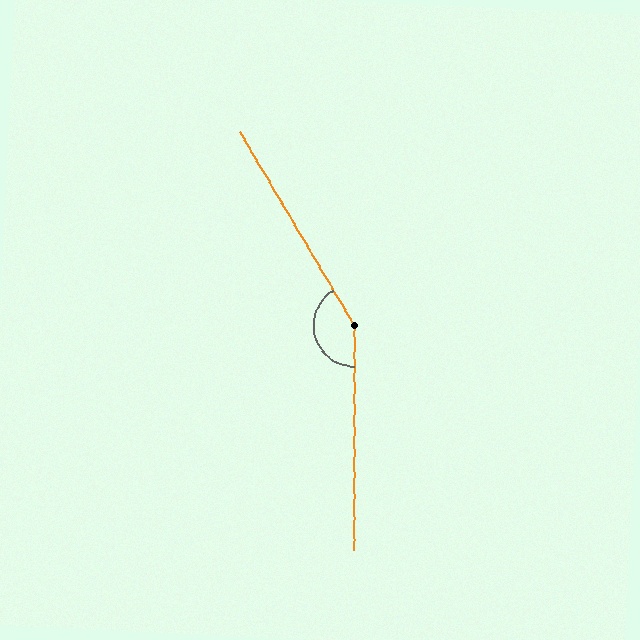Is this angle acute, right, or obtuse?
It is obtuse.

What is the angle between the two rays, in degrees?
Approximately 149 degrees.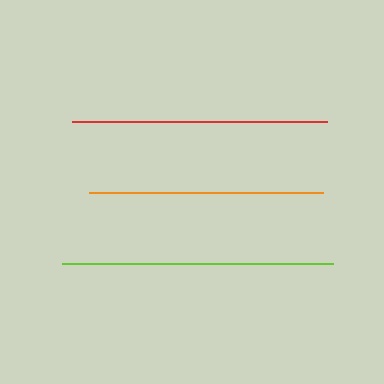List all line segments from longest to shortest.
From longest to shortest: lime, red, orange.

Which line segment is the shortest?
The orange line is the shortest at approximately 233 pixels.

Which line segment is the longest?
The lime line is the longest at approximately 271 pixels.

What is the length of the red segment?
The red segment is approximately 255 pixels long.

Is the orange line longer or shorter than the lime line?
The lime line is longer than the orange line.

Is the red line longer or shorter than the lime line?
The lime line is longer than the red line.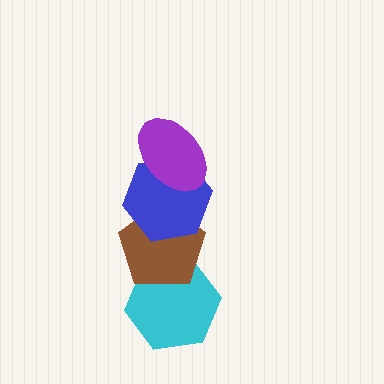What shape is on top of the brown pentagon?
The blue hexagon is on top of the brown pentagon.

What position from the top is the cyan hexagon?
The cyan hexagon is 4th from the top.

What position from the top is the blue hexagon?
The blue hexagon is 2nd from the top.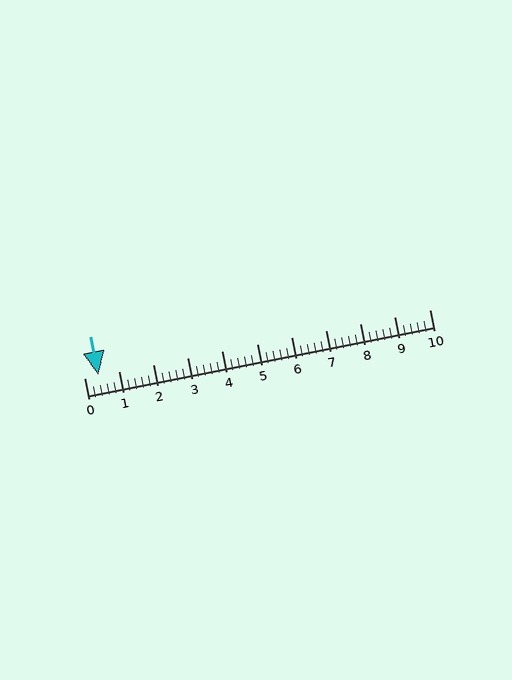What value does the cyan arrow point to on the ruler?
The cyan arrow points to approximately 0.4.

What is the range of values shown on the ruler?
The ruler shows values from 0 to 10.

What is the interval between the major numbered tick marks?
The major tick marks are spaced 1 units apart.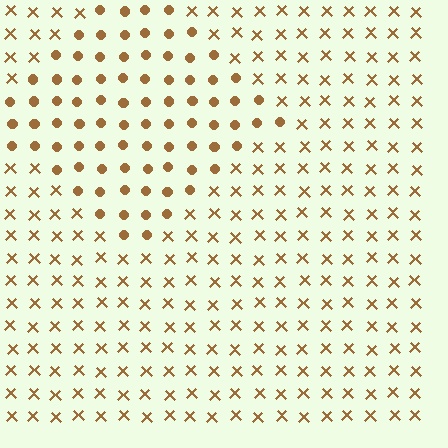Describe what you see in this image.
The image is filled with small brown elements arranged in a uniform grid. A diamond-shaped region contains circles, while the surrounding area contains X marks. The boundary is defined purely by the change in element shape.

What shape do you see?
I see a diamond.